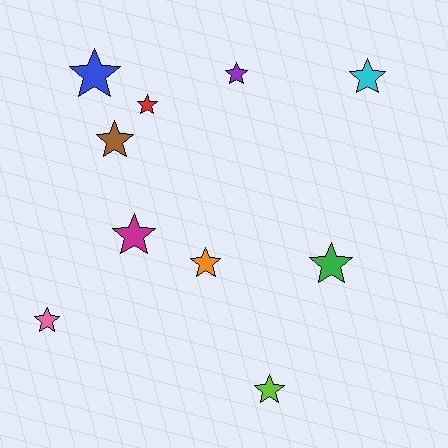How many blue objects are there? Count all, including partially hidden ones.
There is 1 blue object.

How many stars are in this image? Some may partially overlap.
There are 10 stars.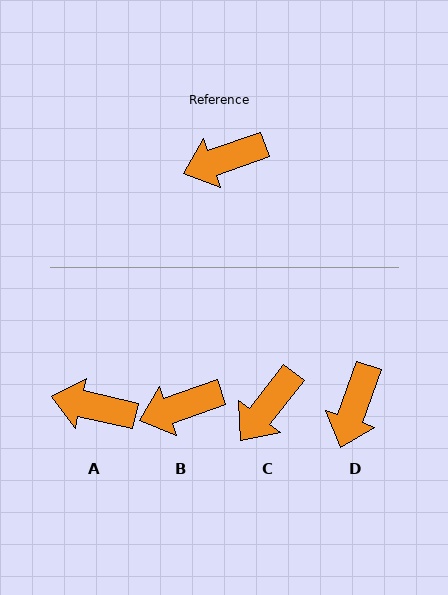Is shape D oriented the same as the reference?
No, it is off by about 51 degrees.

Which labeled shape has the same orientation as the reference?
B.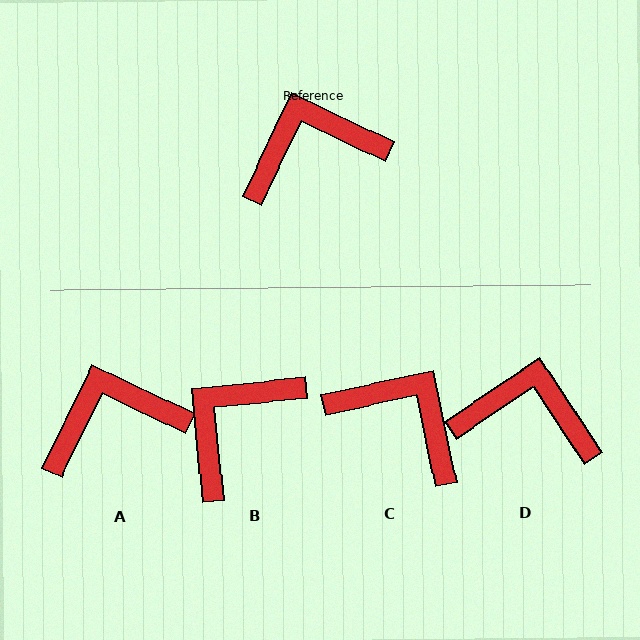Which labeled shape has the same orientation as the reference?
A.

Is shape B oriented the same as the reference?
No, it is off by about 32 degrees.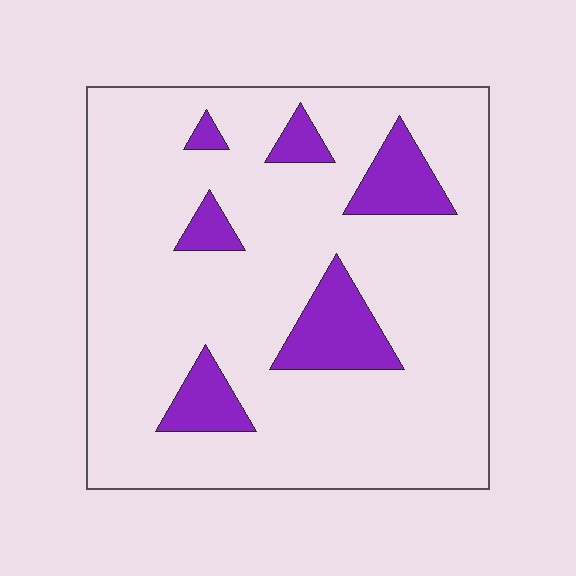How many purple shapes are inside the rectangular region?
6.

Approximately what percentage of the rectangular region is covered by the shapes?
Approximately 15%.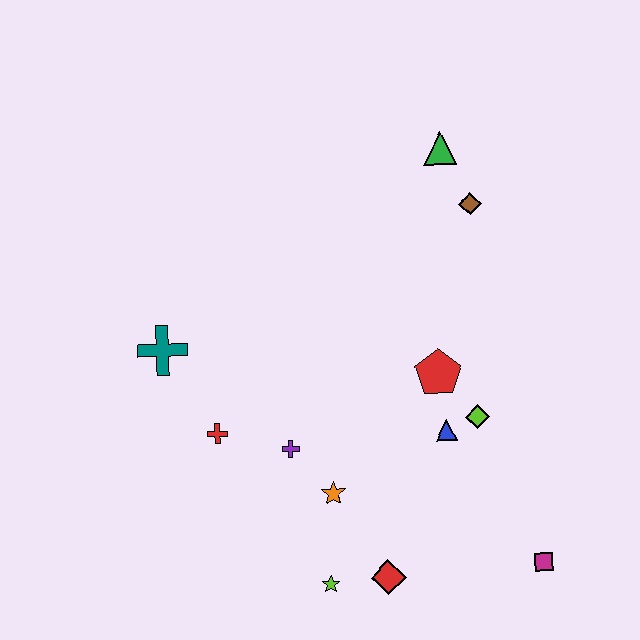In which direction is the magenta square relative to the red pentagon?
The magenta square is below the red pentagon.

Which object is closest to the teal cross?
The red cross is closest to the teal cross.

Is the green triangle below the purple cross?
No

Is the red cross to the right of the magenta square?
No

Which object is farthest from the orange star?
The green triangle is farthest from the orange star.